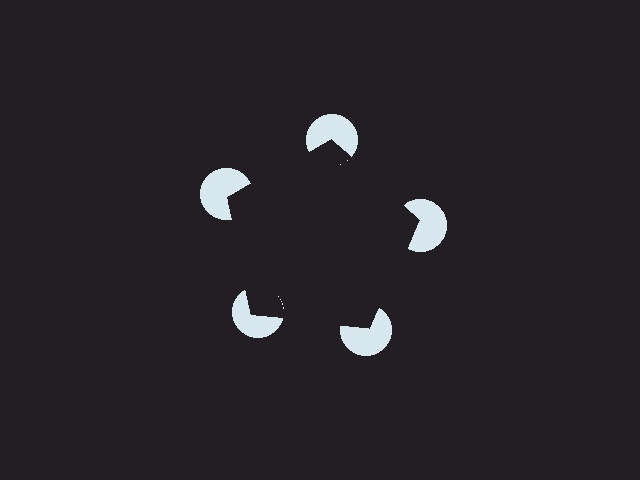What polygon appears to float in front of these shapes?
An illusory pentagon — its edges are inferred from the aligned wedge cuts in the pac-man discs, not physically drawn.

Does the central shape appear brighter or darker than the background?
It typically appears slightly darker than the background, even though no actual brightness change is drawn.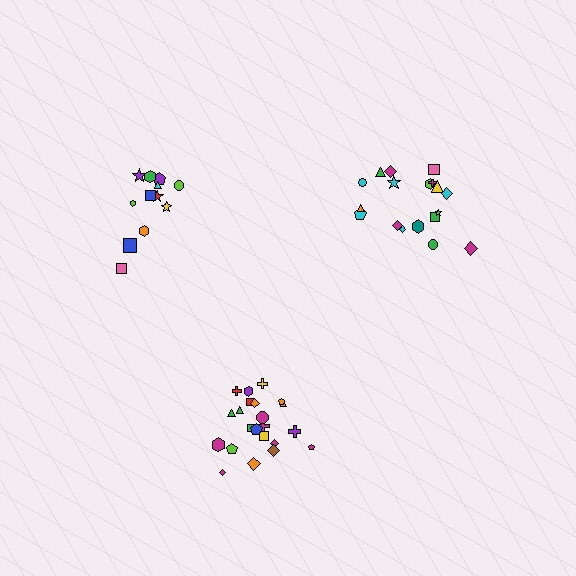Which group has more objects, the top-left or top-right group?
The top-right group.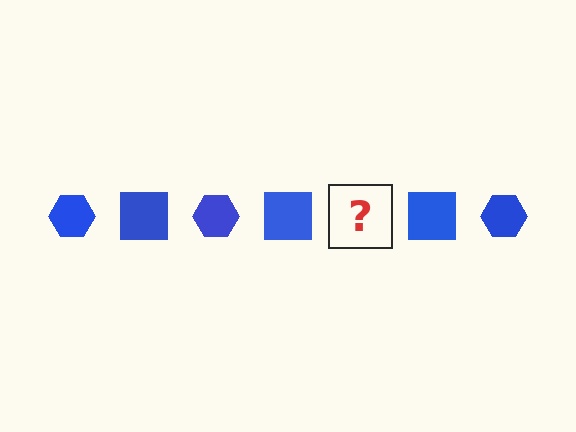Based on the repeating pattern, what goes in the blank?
The blank should be a blue hexagon.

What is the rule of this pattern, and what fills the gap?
The rule is that the pattern cycles through hexagon, square shapes in blue. The gap should be filled with a blue hexagon.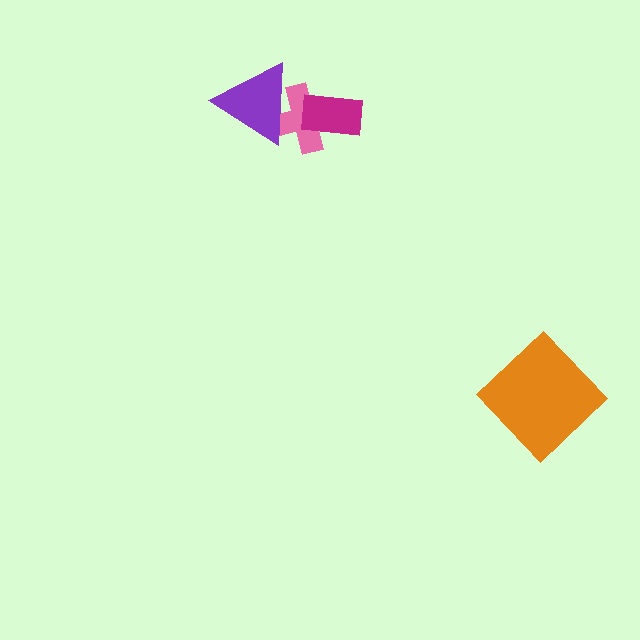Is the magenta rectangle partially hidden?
No, no other shape covers it.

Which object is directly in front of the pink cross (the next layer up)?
The purple triangle is directly in front of the pink cross.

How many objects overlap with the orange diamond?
0 objects overlap with the orange diamond.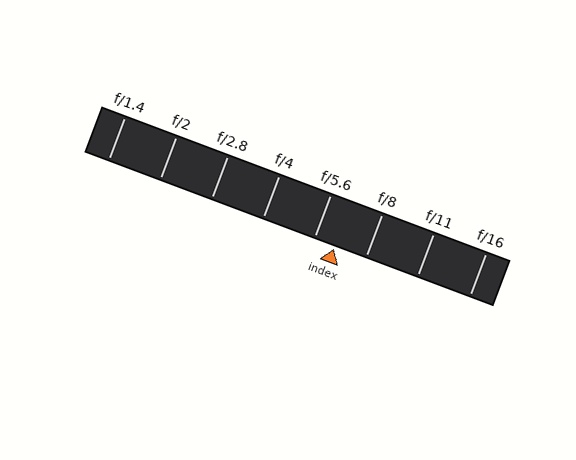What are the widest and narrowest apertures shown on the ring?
The widest aperture shown is f/1.4 and the narrowest is f/16.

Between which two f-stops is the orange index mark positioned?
The index mark is between f/5.6 and f/8.